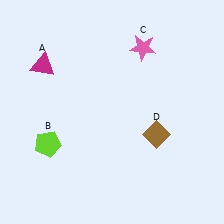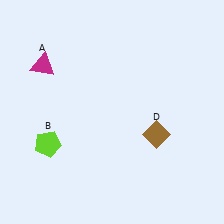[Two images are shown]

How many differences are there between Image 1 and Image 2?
There is 1 difference between the two images.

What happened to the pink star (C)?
The pink star (C) was removed in Image 2. It was in the top-right area of Image 1.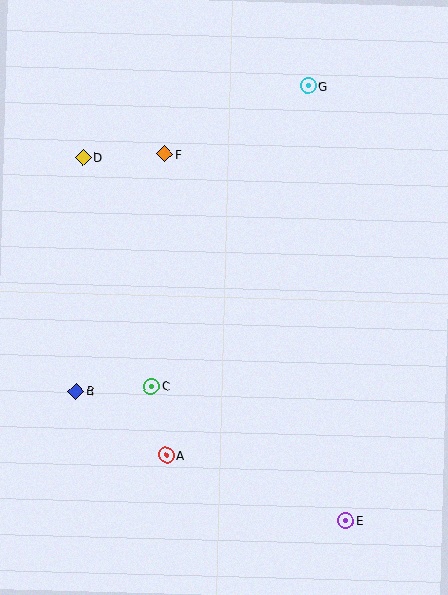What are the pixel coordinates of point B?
Point B is at (76, 391).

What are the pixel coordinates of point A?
Point A is at (166, 455).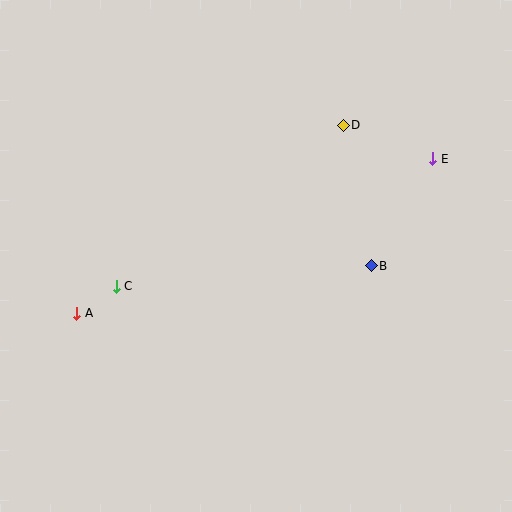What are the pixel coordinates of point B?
Point B is at (371, 266).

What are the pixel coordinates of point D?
Point D is at (343, 125).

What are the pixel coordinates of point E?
Point E is at (433, 159).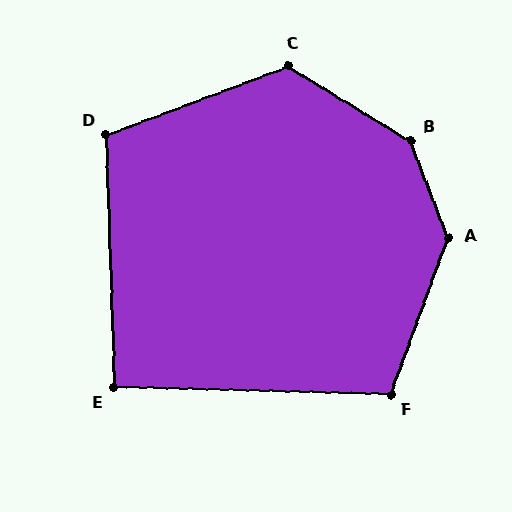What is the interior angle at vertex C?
Approximately 128 degrees (obtuse).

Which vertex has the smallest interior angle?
E, at approximately 93 degrees.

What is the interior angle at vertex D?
Approximately 109 degrees (obtuse).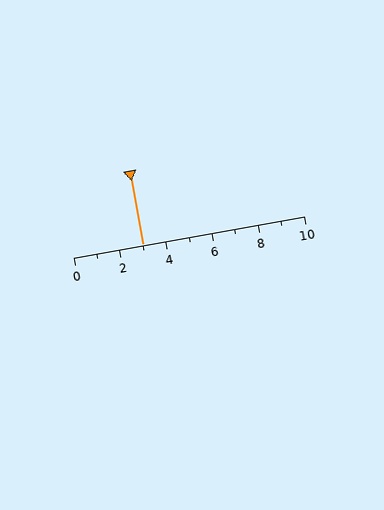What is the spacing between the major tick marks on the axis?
The major ticks are spaced 2 apart.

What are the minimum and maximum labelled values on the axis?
The axis runs from 0 to 10.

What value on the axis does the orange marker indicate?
The marker indicates approximately 3.